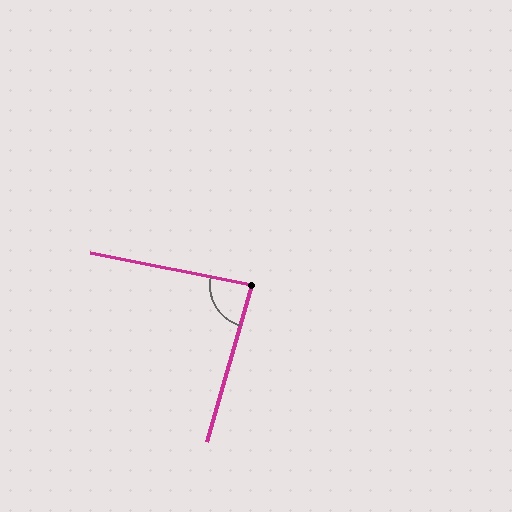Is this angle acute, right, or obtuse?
It is approximately a right angle.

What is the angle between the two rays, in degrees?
Approximately 85 degrees.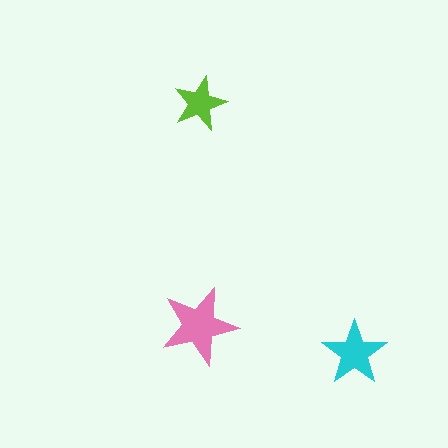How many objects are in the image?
There are 3 objects in the image.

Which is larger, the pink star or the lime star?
The pink one.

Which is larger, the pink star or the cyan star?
The pink one.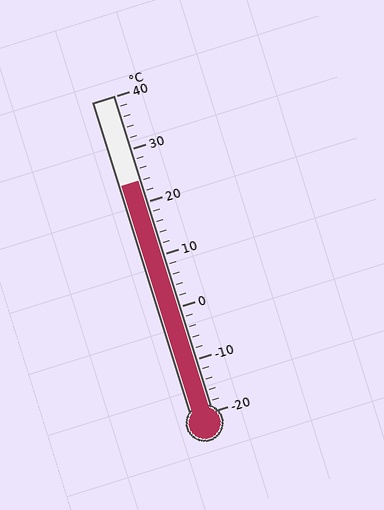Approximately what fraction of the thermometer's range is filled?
The thermometer is filled to approximately 75% of its range.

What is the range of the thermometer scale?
The thermometer scale ranges from -20°C to 40°C.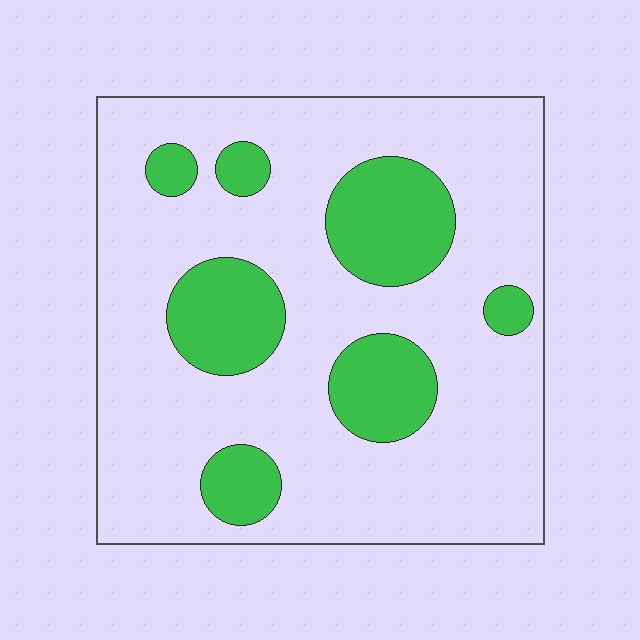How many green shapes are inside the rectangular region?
7.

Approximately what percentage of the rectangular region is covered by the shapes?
Approximately 25%.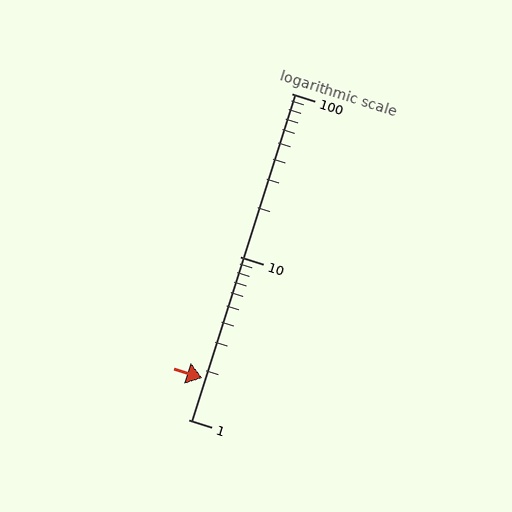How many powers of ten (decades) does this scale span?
The scale spans 2 decades, from 1 to 100.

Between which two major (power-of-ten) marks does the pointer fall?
The pointer is between 1 and 10.